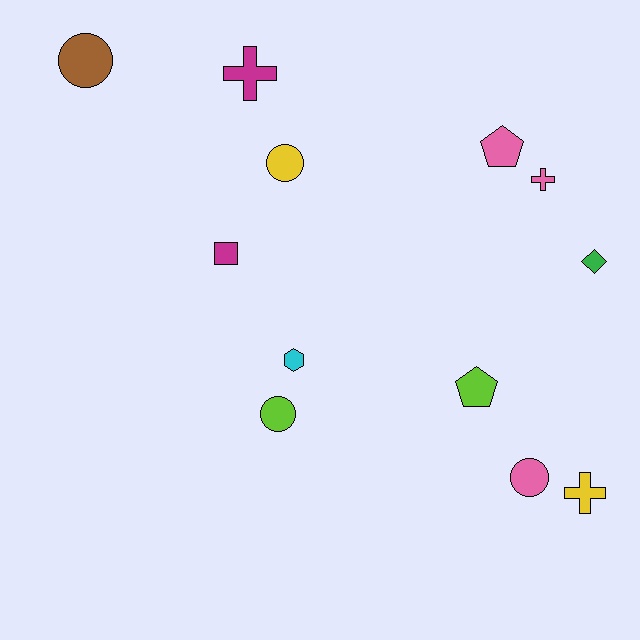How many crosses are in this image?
There are 3 crosses.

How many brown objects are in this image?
There is 1 brown object.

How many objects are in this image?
There are 12 objects.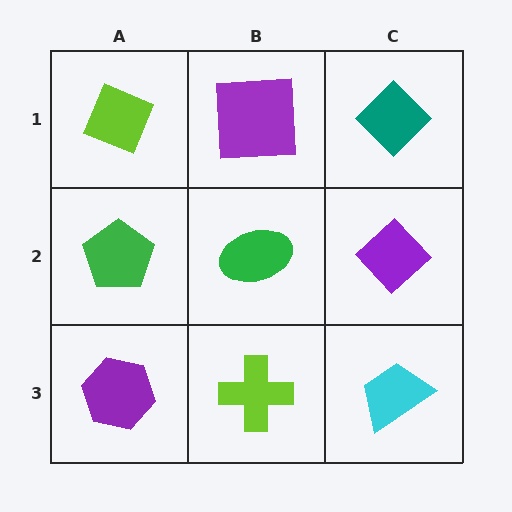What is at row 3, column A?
A purple hexagon.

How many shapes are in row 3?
3 shapes.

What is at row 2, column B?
A green ellipse.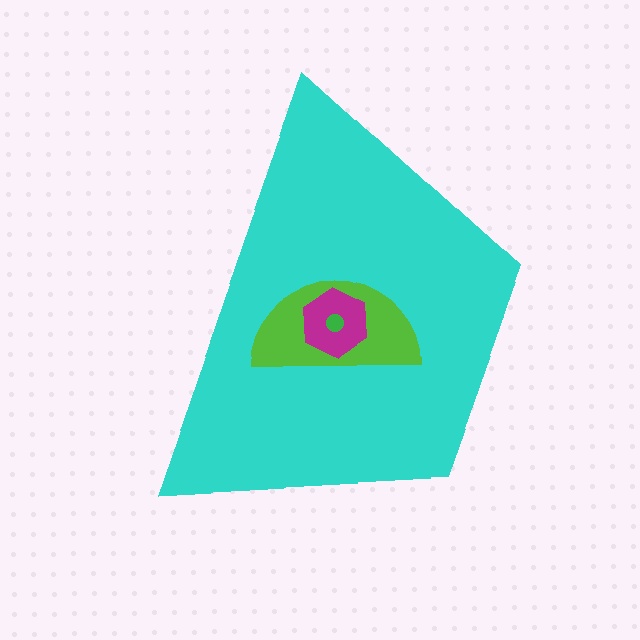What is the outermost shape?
The cyan trapezoid.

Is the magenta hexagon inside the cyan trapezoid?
Yes.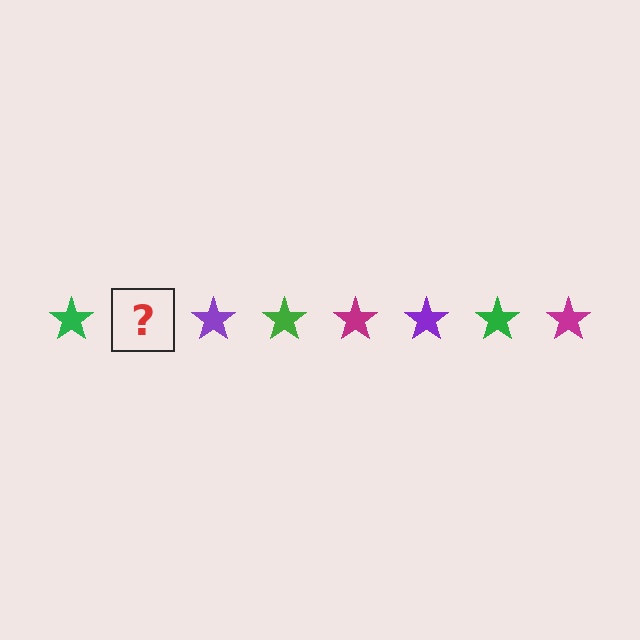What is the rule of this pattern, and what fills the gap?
The rule is that the pattern cycles through green, magenta, purple stars. The gap should be filled with a magenta star.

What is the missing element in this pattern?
The missing element is a magenta star.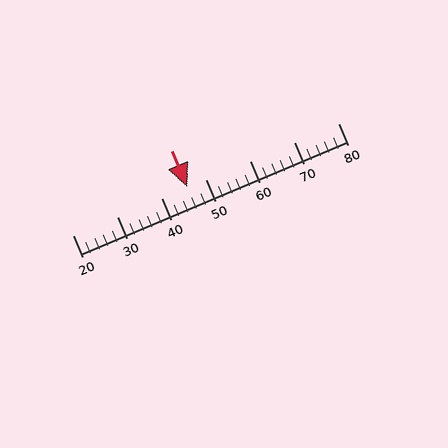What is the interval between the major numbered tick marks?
The major tick marks are spaced 10 units apart.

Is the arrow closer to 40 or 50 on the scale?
The arrow is closer to 50.